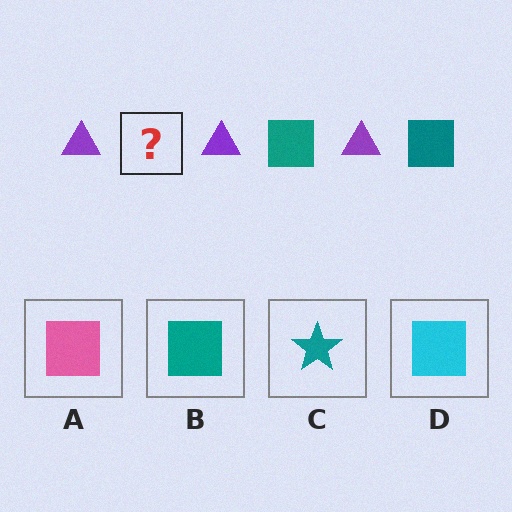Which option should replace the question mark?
Option B.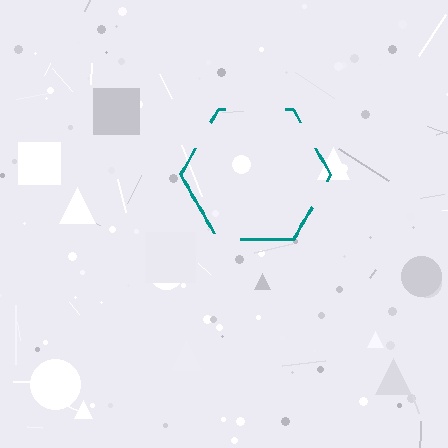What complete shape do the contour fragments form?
The contour fragments form a hexagon.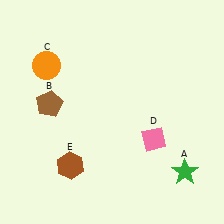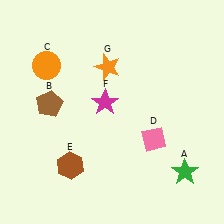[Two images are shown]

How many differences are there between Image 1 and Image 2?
There are 2 differences between the two images.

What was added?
A magenta star (F), an orange star (G) were added in Image 2.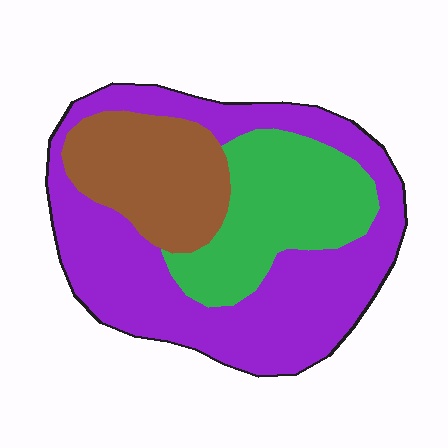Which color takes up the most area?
Purple, at roughly 55%.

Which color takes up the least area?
Brown, at roughly 20%.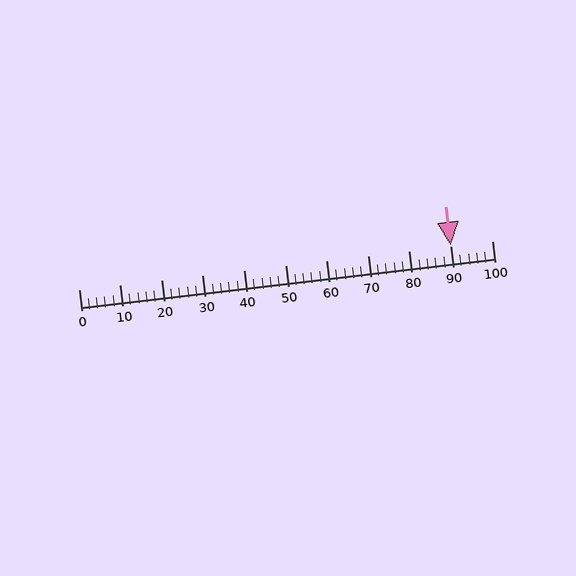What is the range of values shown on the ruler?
The ruler shows values from 0 to 100.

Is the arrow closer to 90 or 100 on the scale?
The arrow is closer to 90.